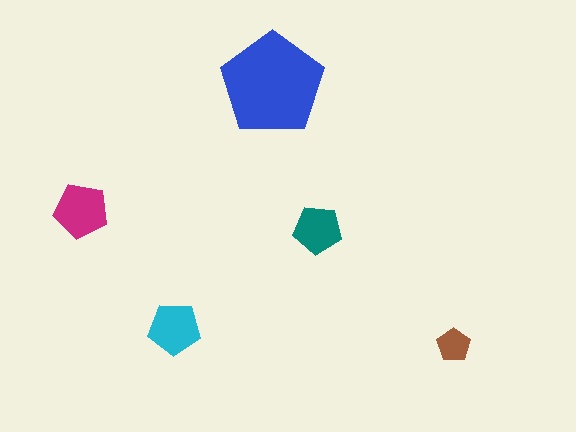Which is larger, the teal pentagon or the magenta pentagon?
The magenta one.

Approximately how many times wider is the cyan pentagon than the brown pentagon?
About 1.5 times wider.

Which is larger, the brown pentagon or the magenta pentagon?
The magenta one.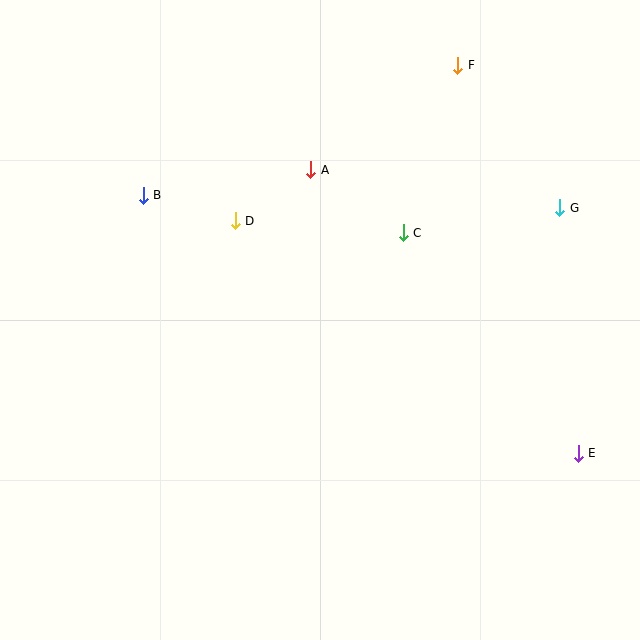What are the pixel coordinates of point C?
Point C is at (403, 233).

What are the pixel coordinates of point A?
Point A is at (311, 170).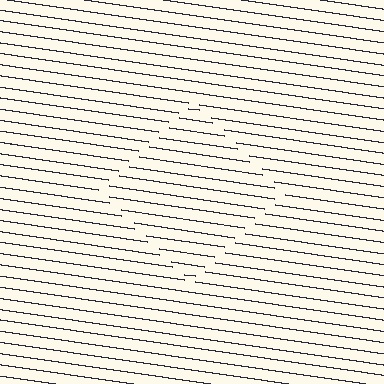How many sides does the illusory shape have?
4 sides — the line-ends trace a square.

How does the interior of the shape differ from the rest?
The interior of the shape contains the same grating, shifted by half a period — the contour is defined by the phase discontinuity where line-ends from the inner and outer gratings abut.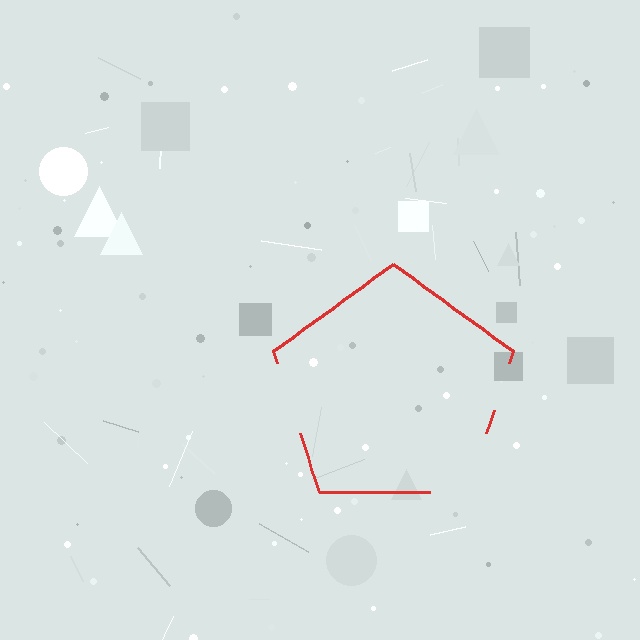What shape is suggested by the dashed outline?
The dashed outline suggests a pentagon.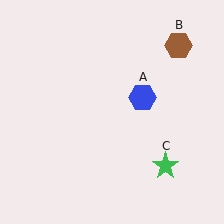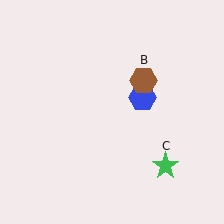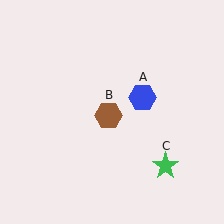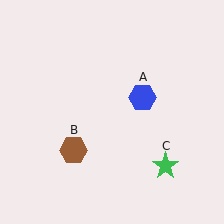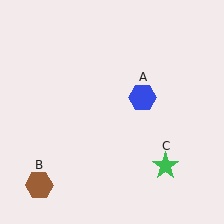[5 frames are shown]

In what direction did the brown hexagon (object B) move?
The brown hexagon (object B) moved down and to the left.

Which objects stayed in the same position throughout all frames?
Blue hexagon (object A) and green star (object C) remained stationary.